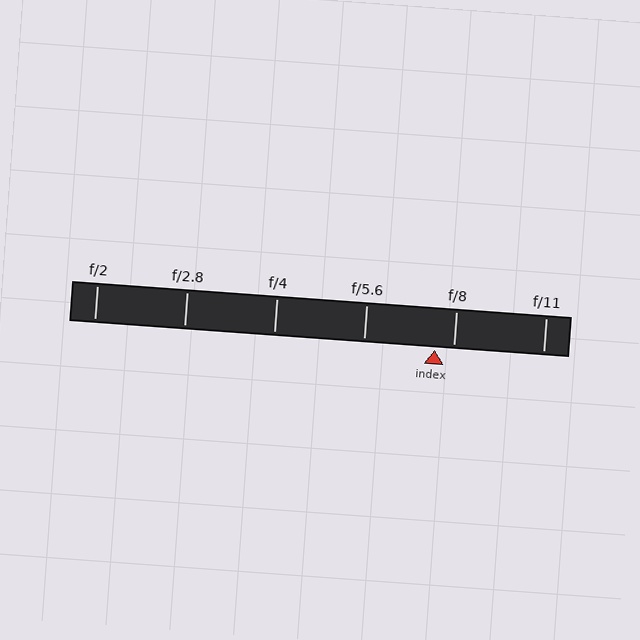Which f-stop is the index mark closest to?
The index mark is closest to f/8.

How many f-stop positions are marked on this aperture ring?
There are 6 f-stop positions marked.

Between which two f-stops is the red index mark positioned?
The index mark is between f/5.6 and f/8.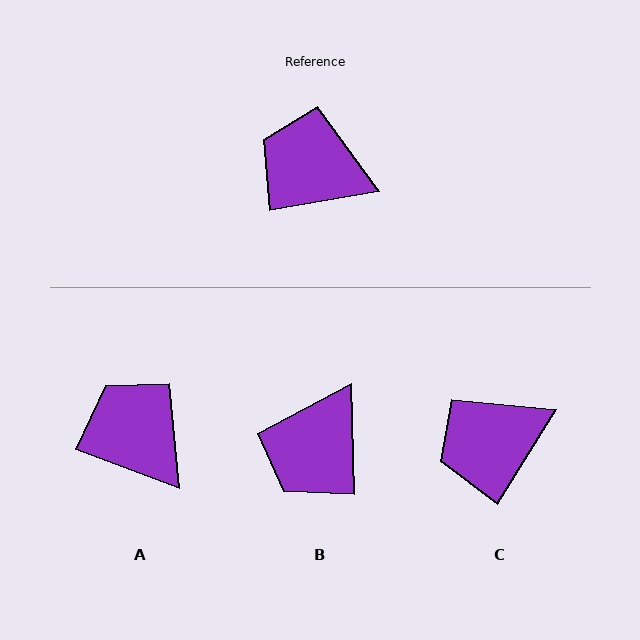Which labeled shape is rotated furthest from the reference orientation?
B, about 82 degrees away.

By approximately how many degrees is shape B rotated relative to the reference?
Approximately 82 degrees counter-clockwise.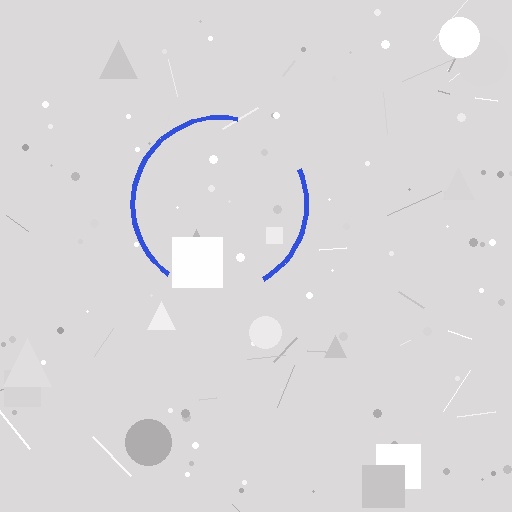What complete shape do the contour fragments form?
The contour fragments form a circle.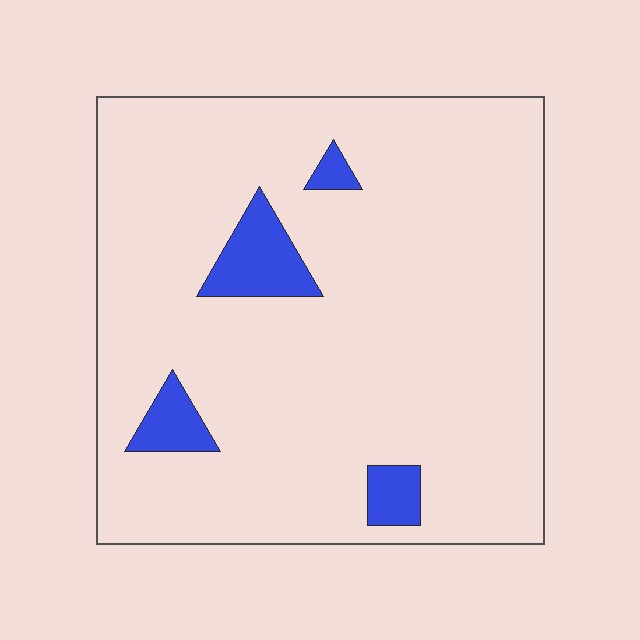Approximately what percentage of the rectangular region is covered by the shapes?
Approximately 10%.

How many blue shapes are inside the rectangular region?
4.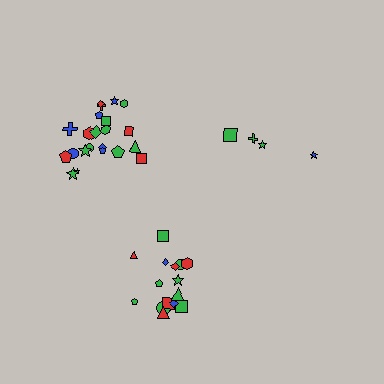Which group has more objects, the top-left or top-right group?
The top-left group.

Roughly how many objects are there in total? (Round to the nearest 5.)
Roughly 40 objects in total.